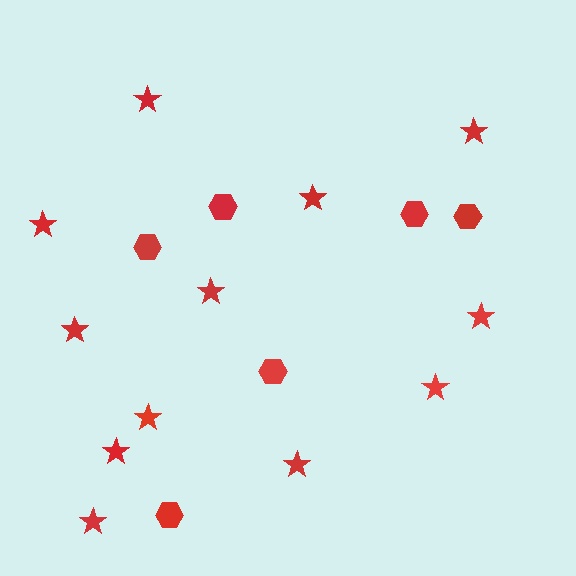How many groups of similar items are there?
There are 2 groups: one group of hexagons (6) and one group of stars (12).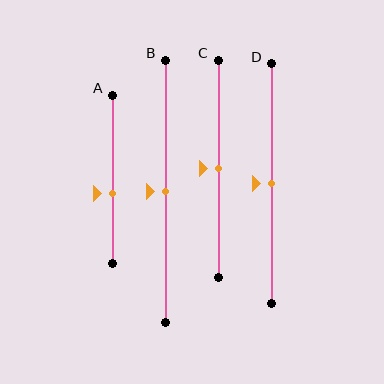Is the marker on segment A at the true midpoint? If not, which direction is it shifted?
No, the marker on segment A is shifted downward by about 8% of the segment length.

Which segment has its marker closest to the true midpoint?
Segment B has its marker closest to the true midpoint.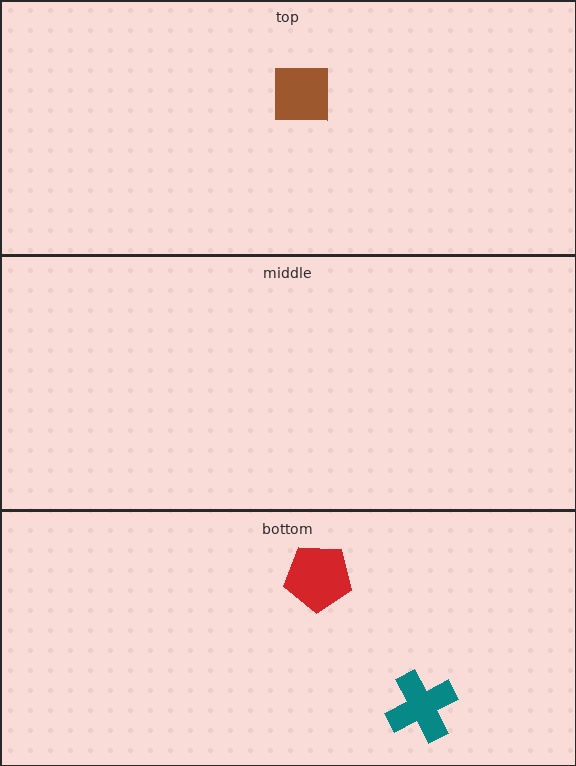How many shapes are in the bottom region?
2.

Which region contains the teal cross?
The bottom region.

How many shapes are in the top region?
1.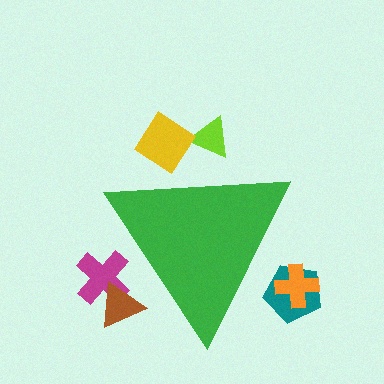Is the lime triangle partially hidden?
Yes, the lime triangle is partially hidden behind the green triangle.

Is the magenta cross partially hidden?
Yes, the magenta cross is partially hidden behind the green triangle.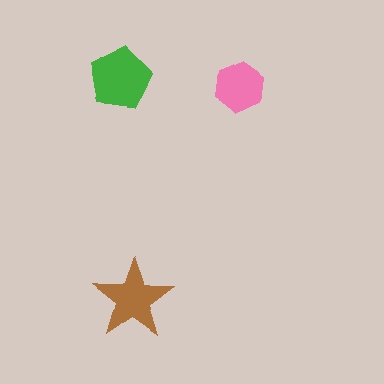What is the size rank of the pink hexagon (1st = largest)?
3rd.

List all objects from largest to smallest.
The green pentagon, the brown star, the pink hexagon.